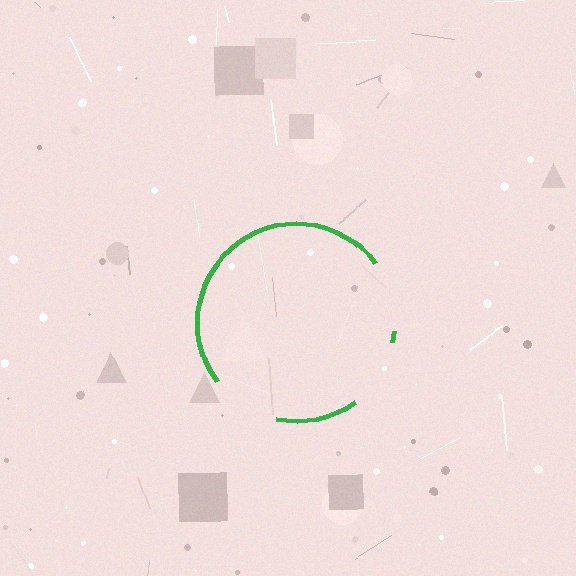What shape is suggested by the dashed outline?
The dashed outline suggests a circle.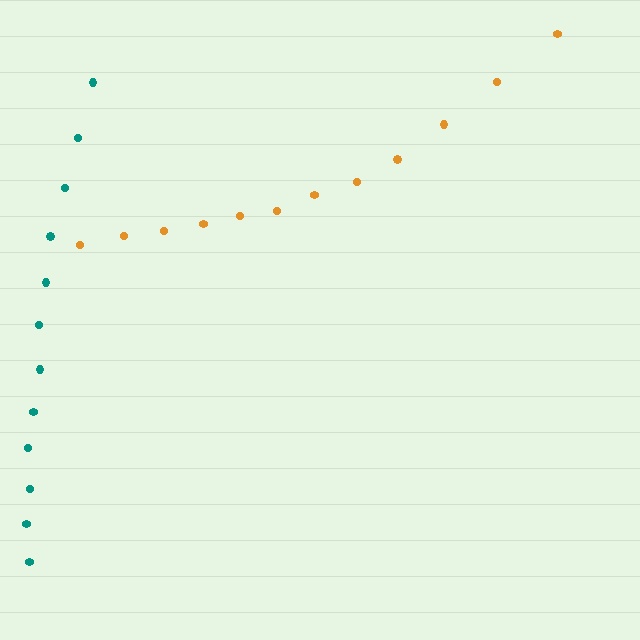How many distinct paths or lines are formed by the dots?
There are 2 distinct paths.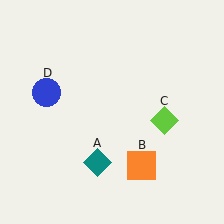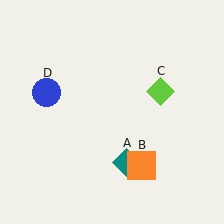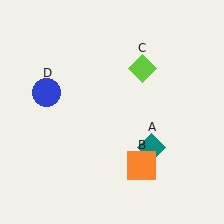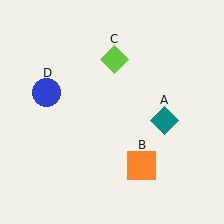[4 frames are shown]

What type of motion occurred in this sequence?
The teal diamond (object A), lime diamond (object C) rotated counterclockwise around the center of the scene.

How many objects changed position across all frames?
2 objects changed position: teal diamond (object A), lime diamond (object C).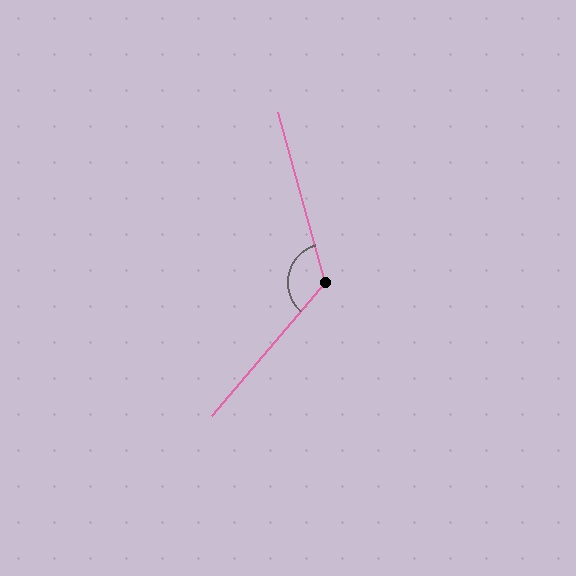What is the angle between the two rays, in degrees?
Approximately 124 degrees.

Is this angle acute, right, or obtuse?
It is obtuse.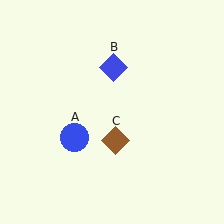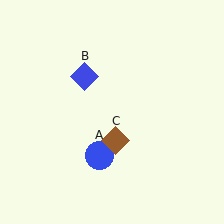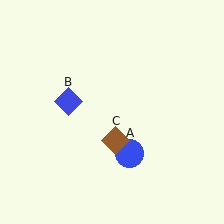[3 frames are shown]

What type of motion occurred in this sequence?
The blue circle (object A), blue diamond (object B) rotated counterclockwise around the center of the scene.